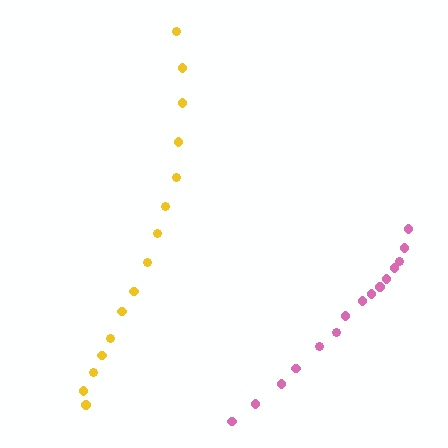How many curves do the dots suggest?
There are 2 distinct paths.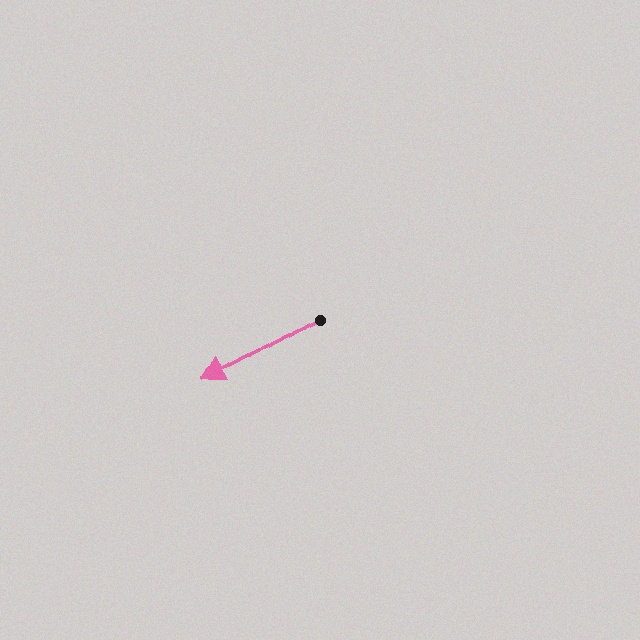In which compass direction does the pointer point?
Southwest.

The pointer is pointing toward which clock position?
Roughly 8 o'clock.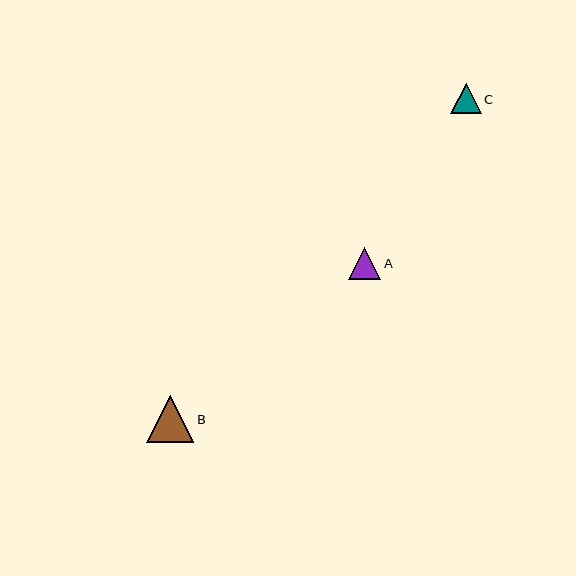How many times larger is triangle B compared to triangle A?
Triangle B is approximately 1.5 times the size of triangle A.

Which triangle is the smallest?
Triangle C is the smallest with a size of approximately 31 pixels.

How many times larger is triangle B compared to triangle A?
Triangle B is approximately 1.5 times the size of triangle A.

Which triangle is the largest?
Triangle B is the largest with a size of approximately 47 pixels.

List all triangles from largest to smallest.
From largest to smallest: B, A, C.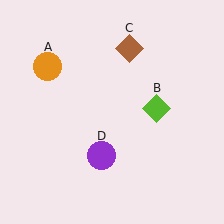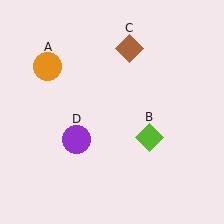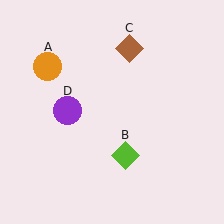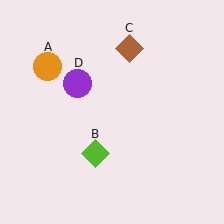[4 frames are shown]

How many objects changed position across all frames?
2 objects changed position: lime diamond (object B), purple circle (object D).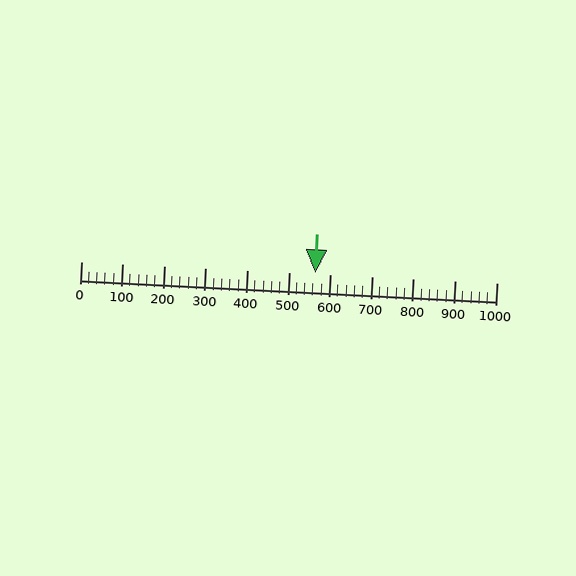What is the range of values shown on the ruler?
The ruler shows values from 0 to 1000.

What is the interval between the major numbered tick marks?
The major tick marks are spaced 100 units apart.